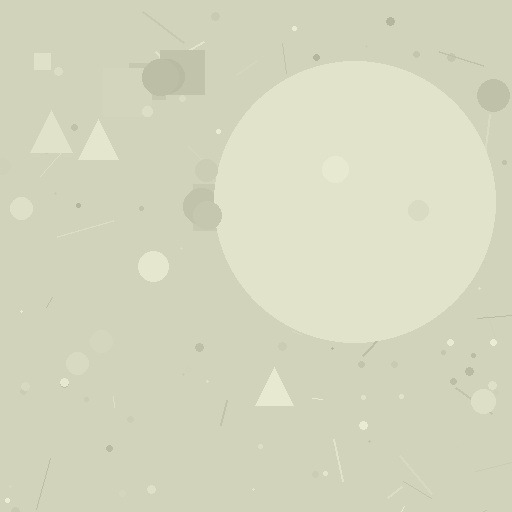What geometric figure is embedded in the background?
A circle is embedded in the background.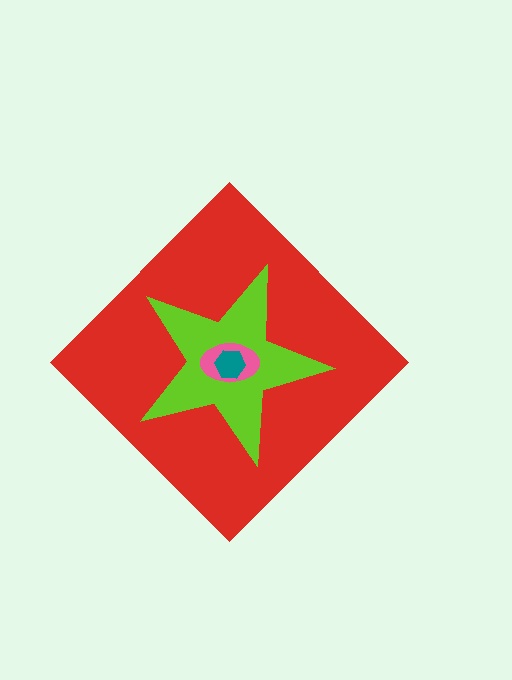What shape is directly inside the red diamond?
The lime star.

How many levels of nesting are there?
4.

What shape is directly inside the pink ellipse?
The teal hexagon.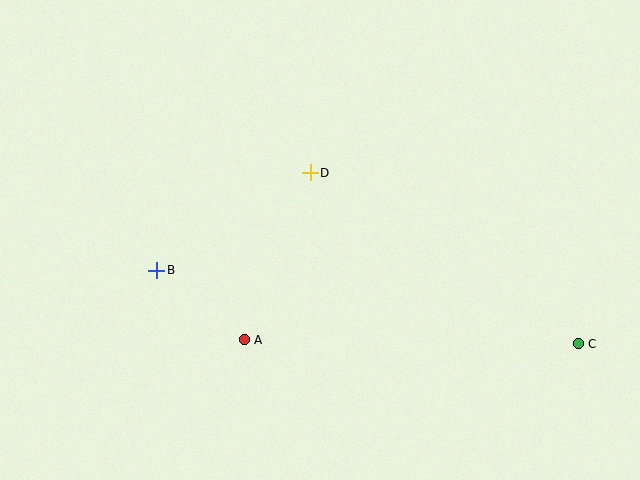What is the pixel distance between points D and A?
The distance between D and A is 180 pixels.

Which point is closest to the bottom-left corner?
Point B is closest to the bottom-left corner.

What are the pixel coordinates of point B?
Point B is at (157, 270).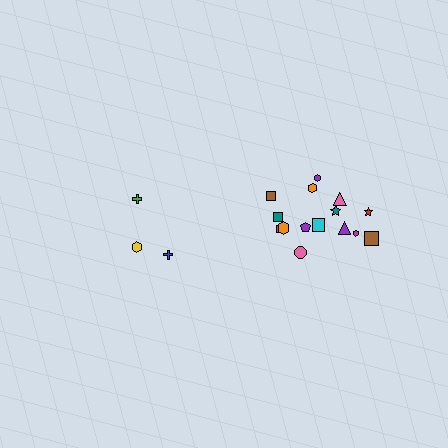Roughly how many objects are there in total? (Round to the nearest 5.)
Roughly 20 objects in total.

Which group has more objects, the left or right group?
The right group.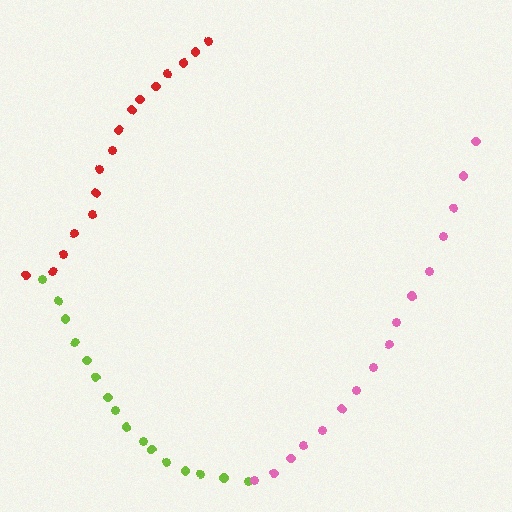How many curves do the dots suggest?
There are 3 distinct paths.